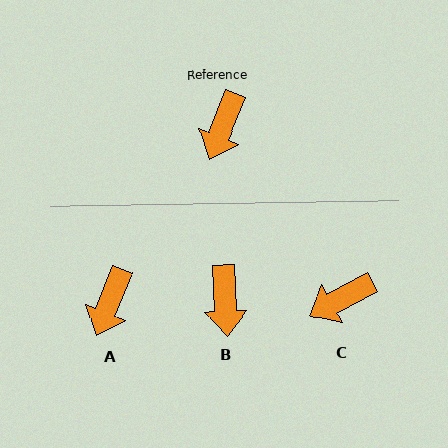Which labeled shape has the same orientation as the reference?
A.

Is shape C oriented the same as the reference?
No, it is off by about 39 degrees.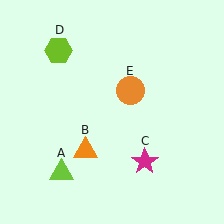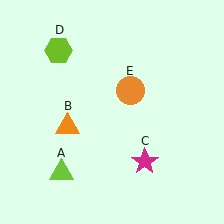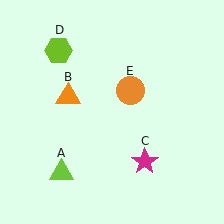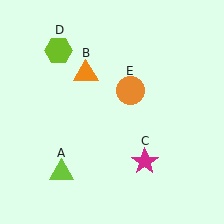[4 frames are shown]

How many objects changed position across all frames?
1 object changed position: orange triangle (object B).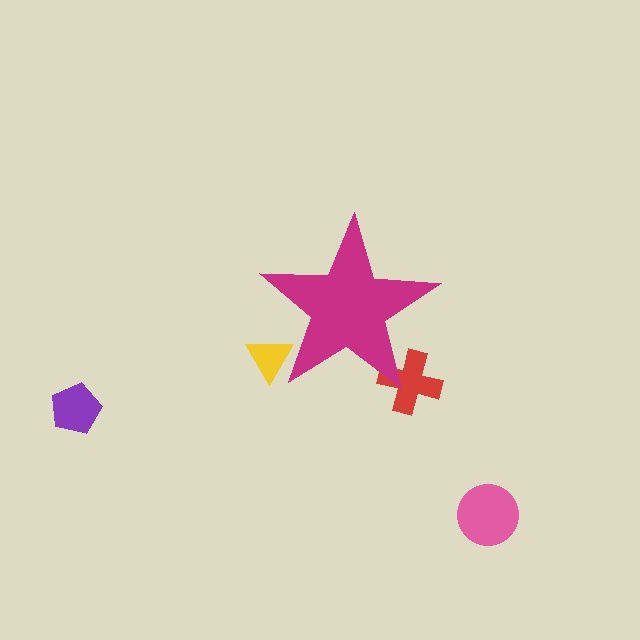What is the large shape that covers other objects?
A magenta star.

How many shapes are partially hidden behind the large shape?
2 shapes are partially hidden.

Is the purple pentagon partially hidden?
No, the purple pentagon is fully visible.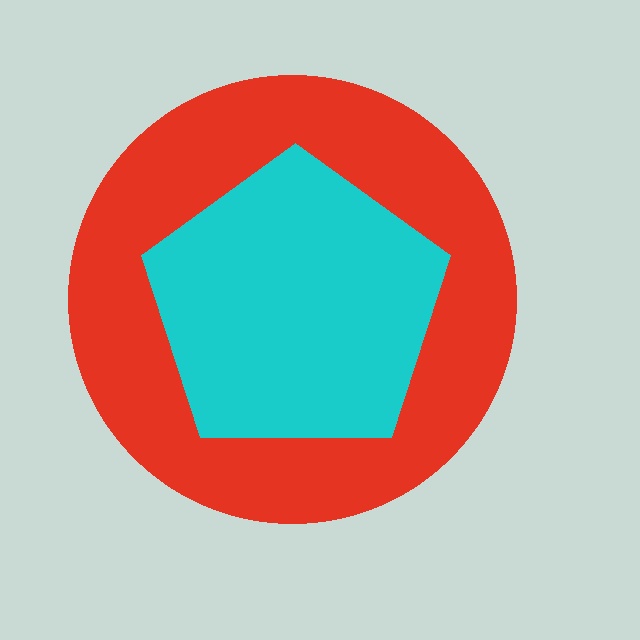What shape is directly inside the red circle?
The cyan pentagon.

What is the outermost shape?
The red circle.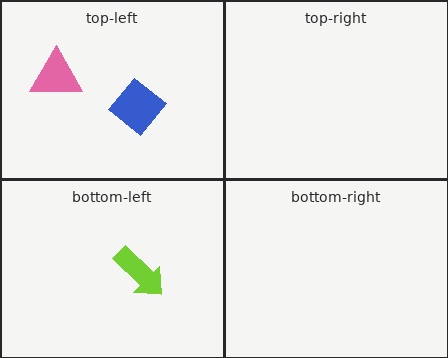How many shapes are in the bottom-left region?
1.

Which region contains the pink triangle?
The top-left region.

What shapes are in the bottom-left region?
The lime arrow.